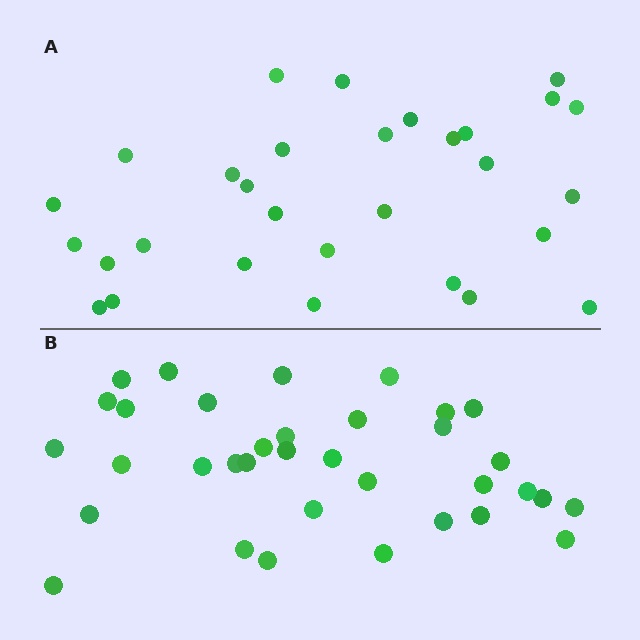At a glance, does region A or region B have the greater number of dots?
Region B (the bottom region) has more dots.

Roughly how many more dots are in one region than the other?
Region B has about 5 more dots than region A.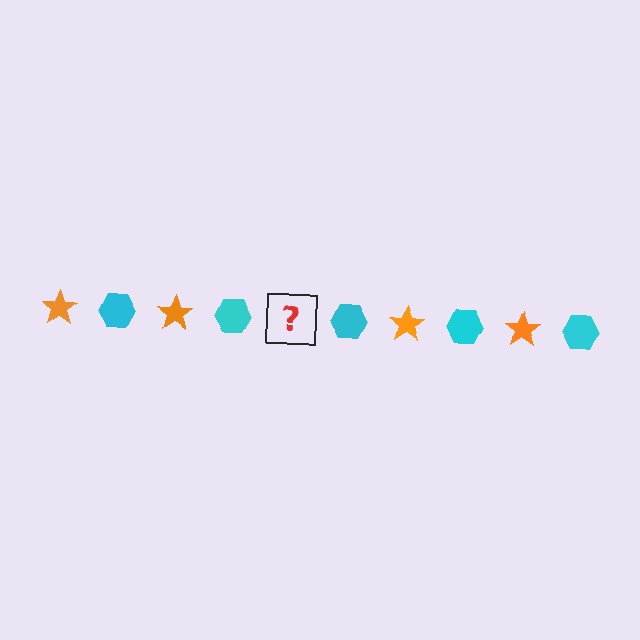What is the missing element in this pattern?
The missing element is an orange star.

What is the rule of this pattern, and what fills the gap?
The rule is that the pattern alternates between orange star and cyan hexagon. The gap should be filled with an orange star.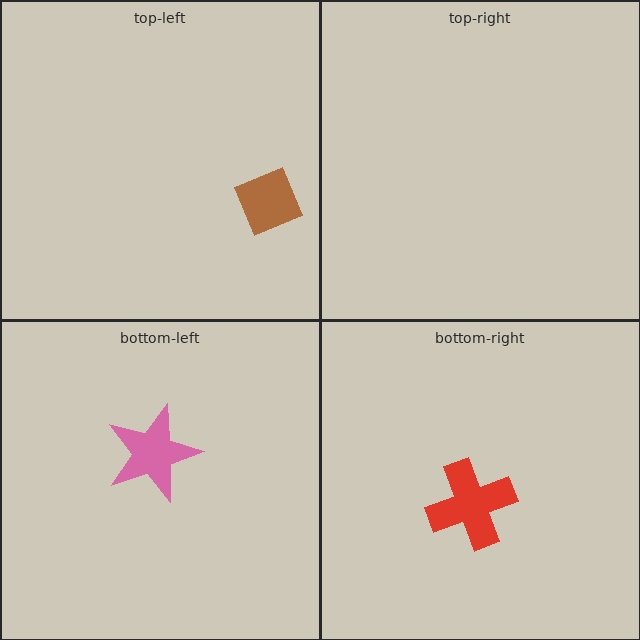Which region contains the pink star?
The bottom-left region.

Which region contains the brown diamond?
The top-left region.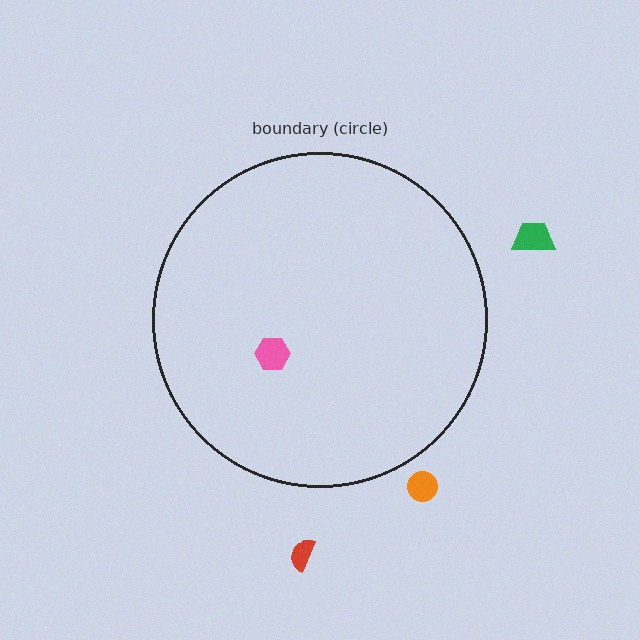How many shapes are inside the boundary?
1 inside, 3 outside.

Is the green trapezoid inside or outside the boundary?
Outside.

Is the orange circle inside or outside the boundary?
Outside.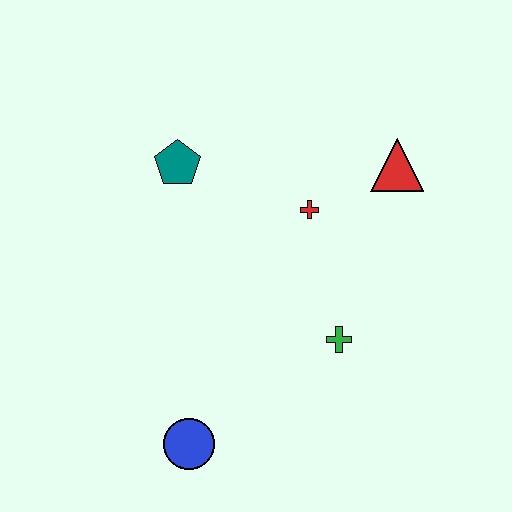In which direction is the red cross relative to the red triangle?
The red cross is to the left of the red triangle.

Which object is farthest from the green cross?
The teal pentagon is farthest from the green cross.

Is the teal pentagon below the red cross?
No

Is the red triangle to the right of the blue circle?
Yes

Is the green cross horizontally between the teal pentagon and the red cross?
No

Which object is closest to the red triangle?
The red cross is closest to the red triangle.